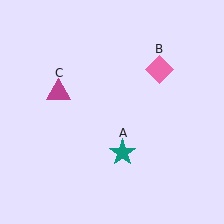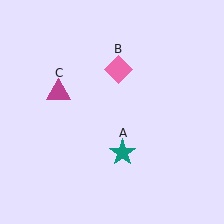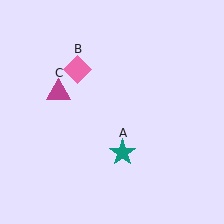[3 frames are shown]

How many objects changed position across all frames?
1 object changed position: pink diamond (object B).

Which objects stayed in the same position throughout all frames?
Teal star (object A) and magenta triangle (object C) remained stationary.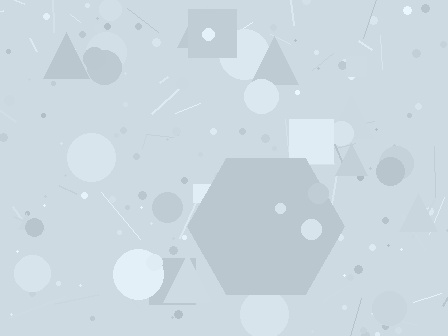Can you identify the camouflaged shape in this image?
The camouflaged shape is a hexagon.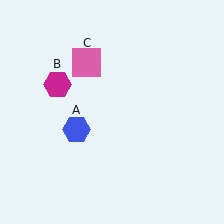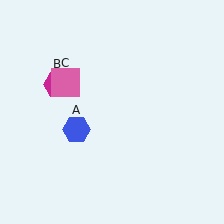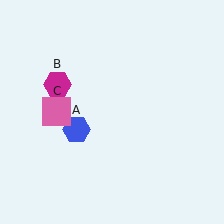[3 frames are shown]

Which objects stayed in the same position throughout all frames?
Blue hexagon (object A) and magenta hexagon (object B) remained stationary.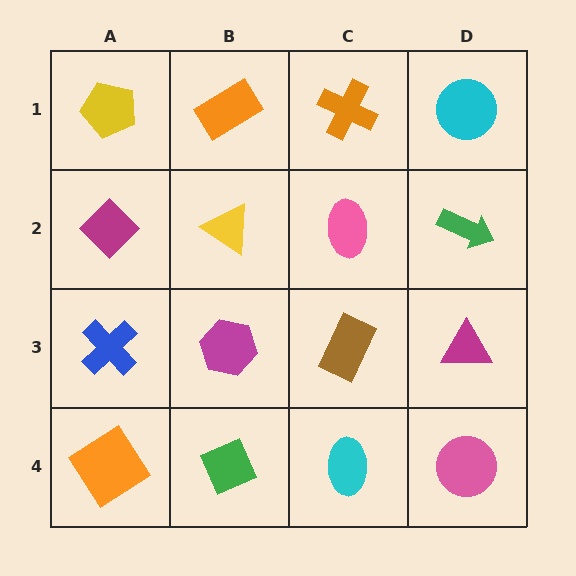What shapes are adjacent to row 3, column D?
A green arrow (row 2, column D), a pink circle (row 4, column D), a brown rectangle (row 3, column C).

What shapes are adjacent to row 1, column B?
A yellow triangle (row 2, column B), a yellow pentagon (row 1, column A), an orange cross (row 1, column C).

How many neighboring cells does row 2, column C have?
4.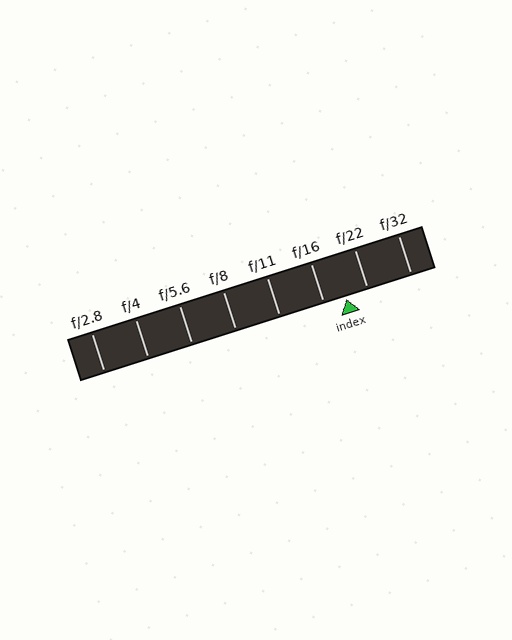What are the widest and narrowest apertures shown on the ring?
The widest aperture shown is f/2.8 and the narrowest is f/32.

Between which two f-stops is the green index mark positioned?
The index mark is between f/16 and f/22.